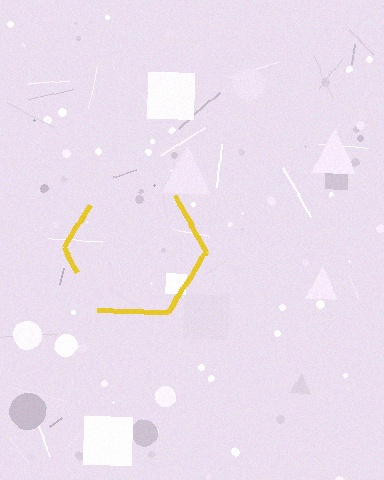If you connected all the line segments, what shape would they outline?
They would outline a hexagon.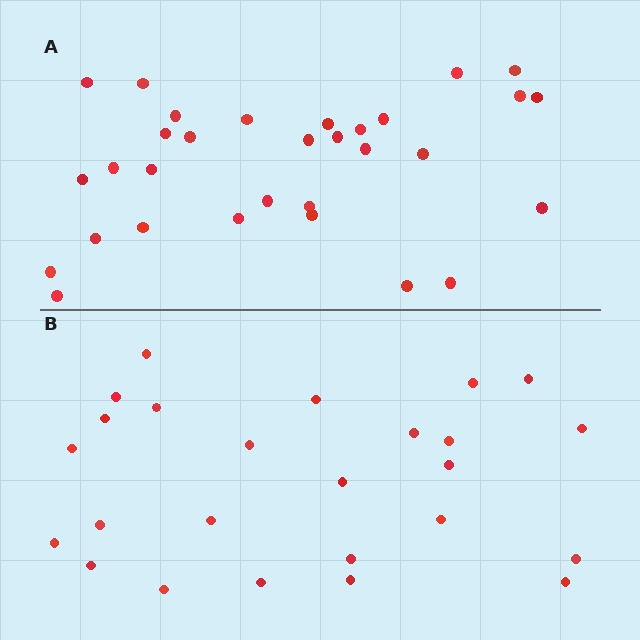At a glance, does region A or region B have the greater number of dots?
Region A (the top region) has more dots.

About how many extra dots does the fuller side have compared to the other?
Region A has about 6 more dots than region B.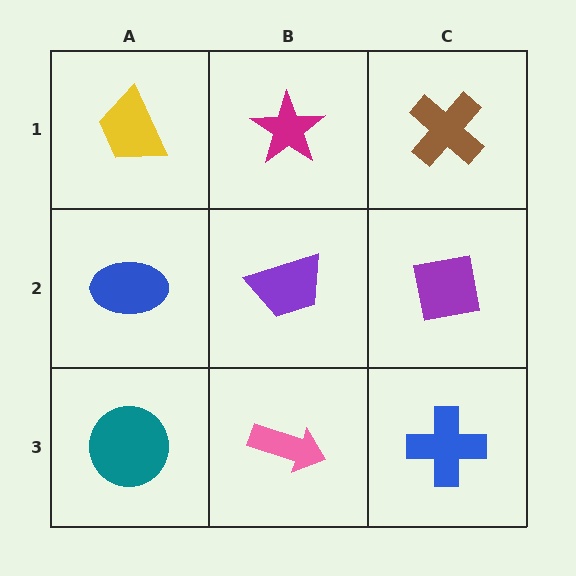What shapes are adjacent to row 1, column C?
A purple square (row 2, column C), a magenta star (row 1, column B).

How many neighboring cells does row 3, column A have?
2.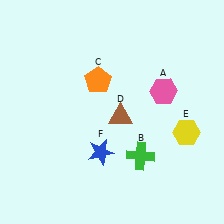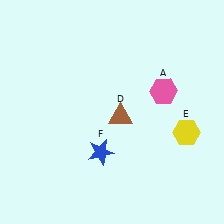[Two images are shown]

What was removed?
The green cross (B), the orange pentagon (C) were removed in Image 2.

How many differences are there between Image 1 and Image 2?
There are 2 differences between the two images.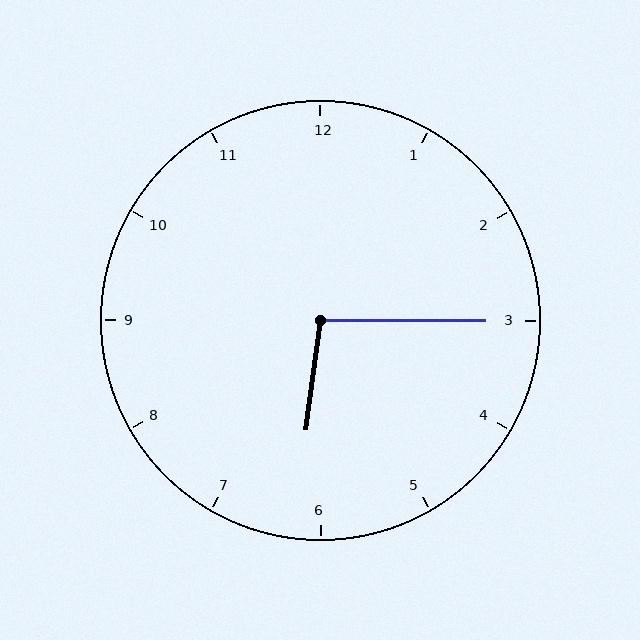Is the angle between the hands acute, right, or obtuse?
It is obtuse.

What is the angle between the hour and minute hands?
Approximately 98 degrees.